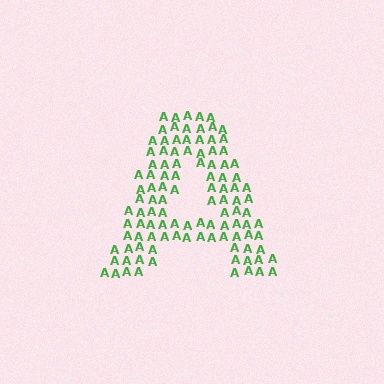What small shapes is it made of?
It is made of small letter A's.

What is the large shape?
The large shape is the letter A.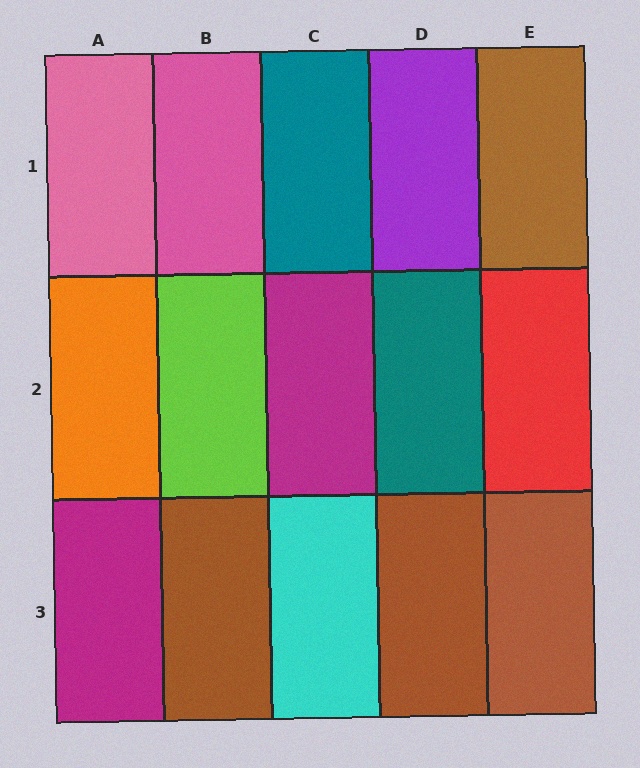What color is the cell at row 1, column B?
Pink.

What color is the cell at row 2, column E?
Red.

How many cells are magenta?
2 cells are magenta.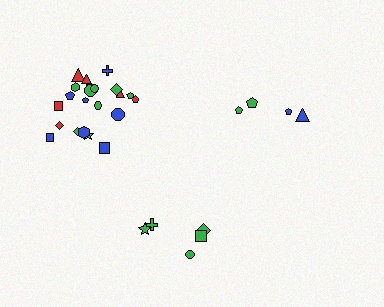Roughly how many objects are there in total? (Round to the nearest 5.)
Roughly 30 objects in total.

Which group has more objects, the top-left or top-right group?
The top-left group.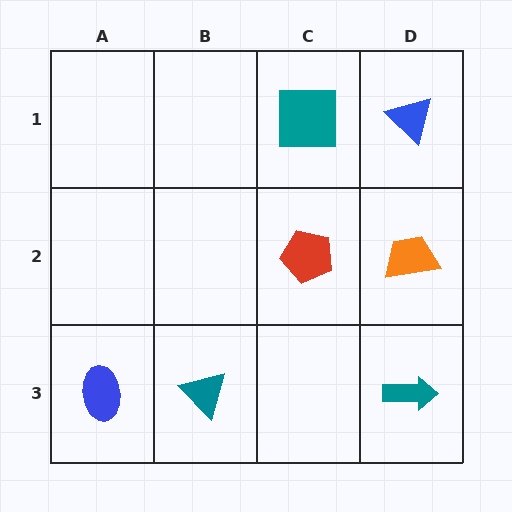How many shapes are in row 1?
2 shapes.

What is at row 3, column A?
A blue ellipse.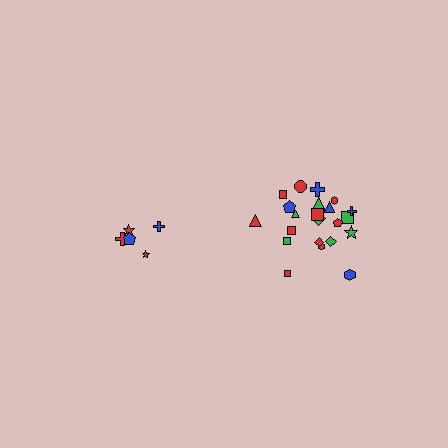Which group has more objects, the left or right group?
The right group.